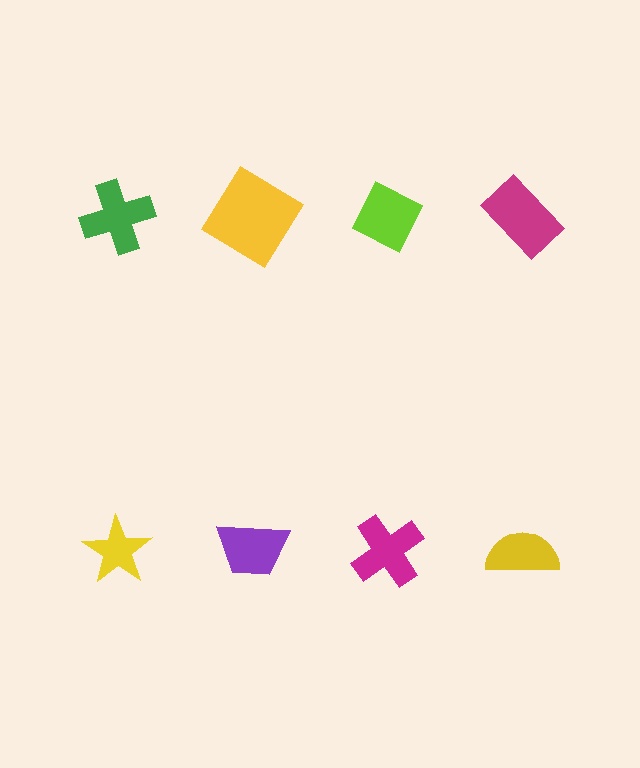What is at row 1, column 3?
A lime diamond.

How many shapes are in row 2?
4 shapes.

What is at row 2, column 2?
A purple trapezoid.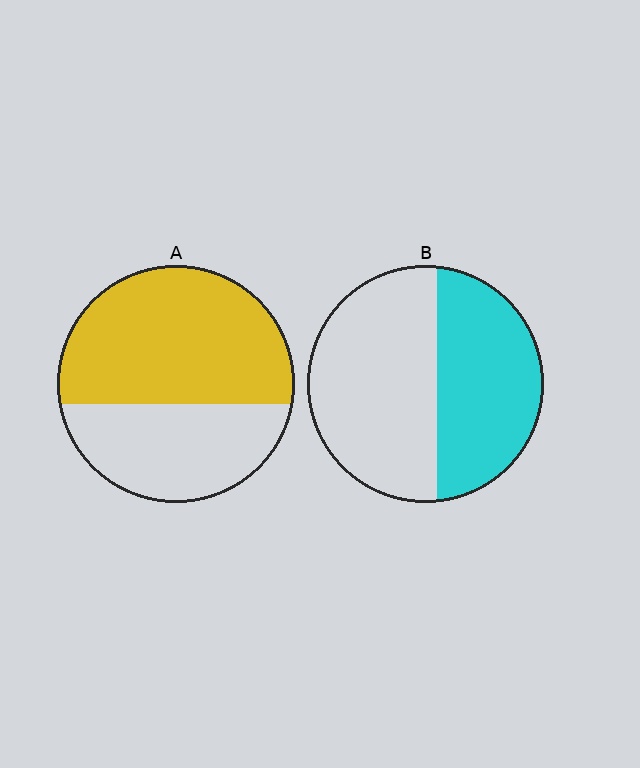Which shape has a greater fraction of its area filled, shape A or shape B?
Shape A.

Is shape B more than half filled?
No.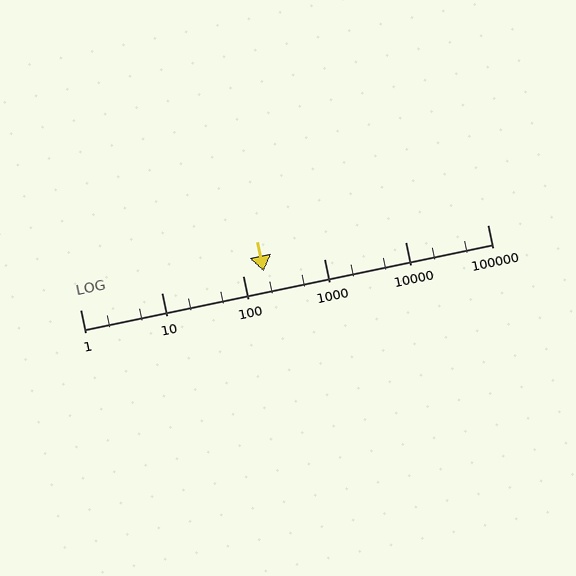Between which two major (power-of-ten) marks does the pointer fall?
The pointer is between 100 and 1000.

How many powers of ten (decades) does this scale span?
The scale spans 5 decades, from 1 to 100000.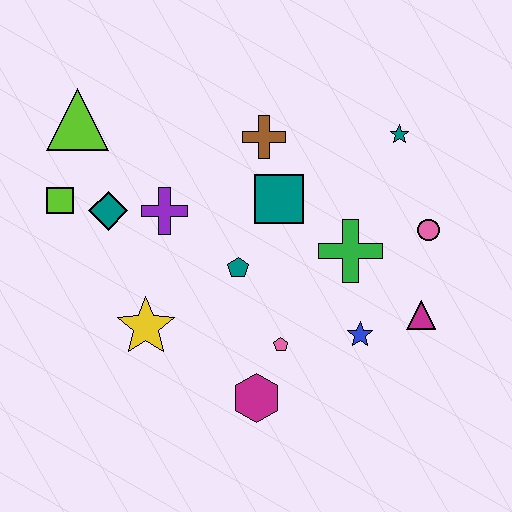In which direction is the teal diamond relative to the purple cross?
The teal diamond is to the left of the purple cross.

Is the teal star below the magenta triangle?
No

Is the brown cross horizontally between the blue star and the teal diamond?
Yes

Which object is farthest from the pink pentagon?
The lime triangle is farthest from the pink pentagon.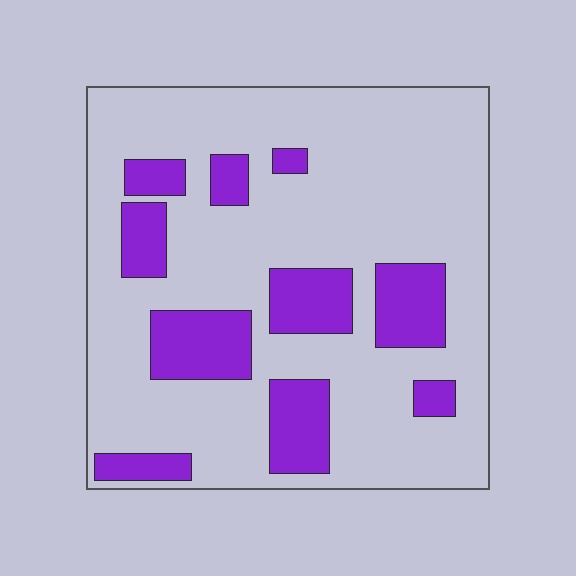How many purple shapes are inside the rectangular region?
10.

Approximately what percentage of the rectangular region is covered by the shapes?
Approximately 25%.